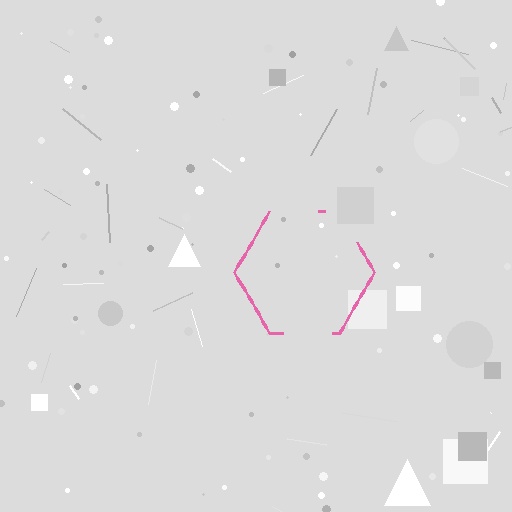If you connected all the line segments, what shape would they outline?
They would outline a hexagon.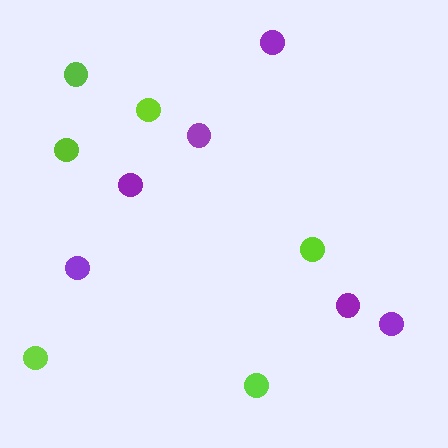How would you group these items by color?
There are 2 groups: one group of lime circles (6) and one group of purple circles (6).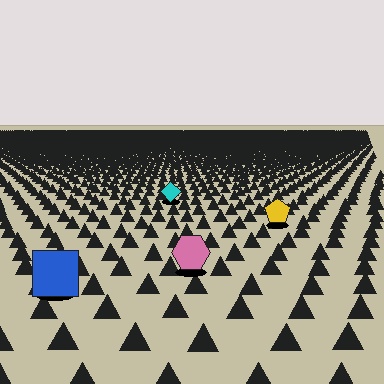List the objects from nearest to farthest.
From nearest to farthest: the blue square, the pink hexagon, the yellow pentagon, the cyan diamond.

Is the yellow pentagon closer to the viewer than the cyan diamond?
Yes. The yellow pentagon is closer — you can tell from the texture gradient: the ground texture is coarser near it.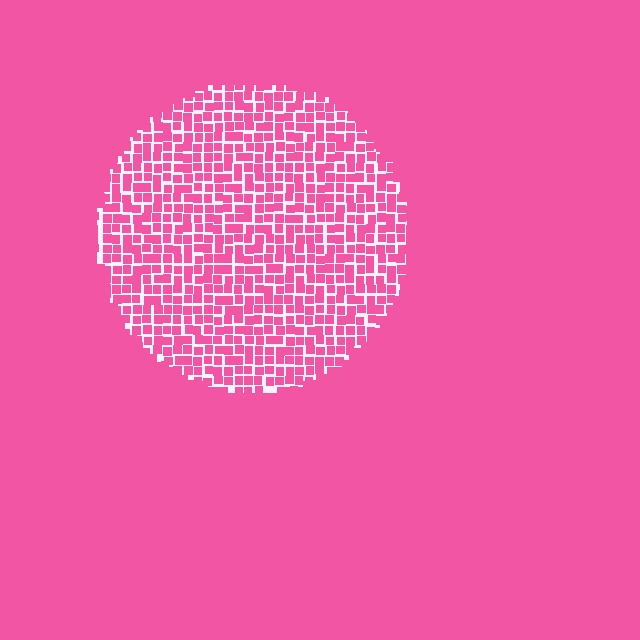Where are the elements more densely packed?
The elements are more densely packed outside the circle boundary.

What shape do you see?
I see a circle.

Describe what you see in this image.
The image contains small pink elements arranged at two different densities. A circle-shaped region is visible where the elements are less densely packed than the surrounding area.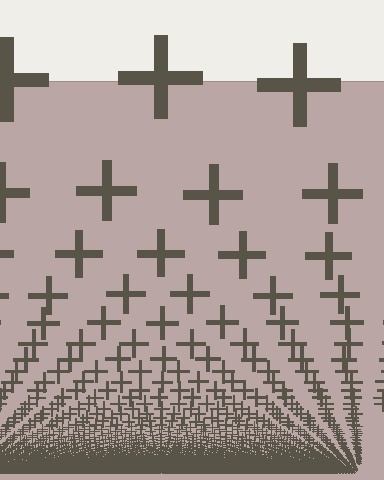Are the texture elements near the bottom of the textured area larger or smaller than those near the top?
Smaller. The gradient is inverted — elements near the bottom are smaller and denser.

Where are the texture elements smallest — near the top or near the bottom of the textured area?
Near the bottom.